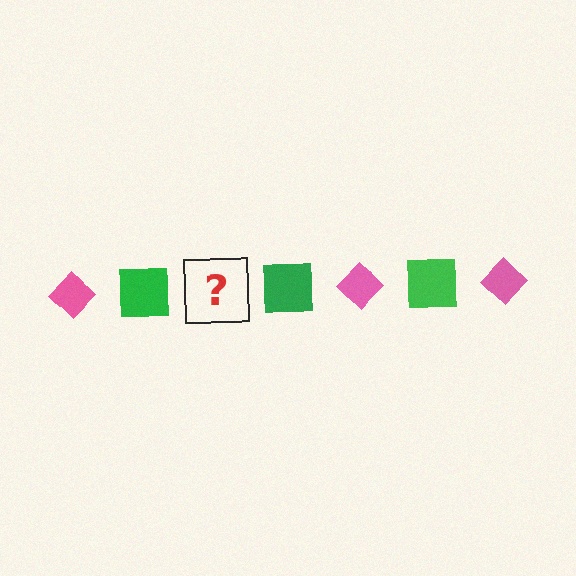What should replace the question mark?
The question mark should be replaced with a pink diamond.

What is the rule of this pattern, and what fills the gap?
The rule is that the pattern alternates between pink diamond and green square. The gap should be filled with a pink diamond.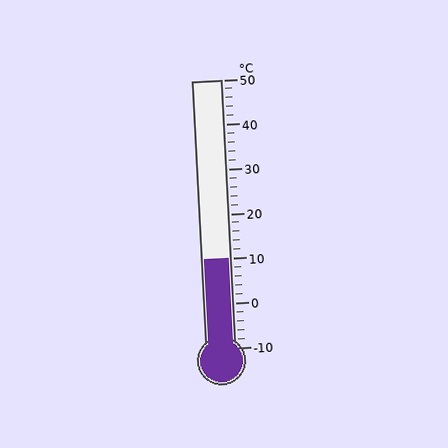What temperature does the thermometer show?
The thermometer shows approximately 10°C.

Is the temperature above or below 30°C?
The temperature is below 30°C.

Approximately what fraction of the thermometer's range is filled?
The thermometer is filled to approximately 35% of its range.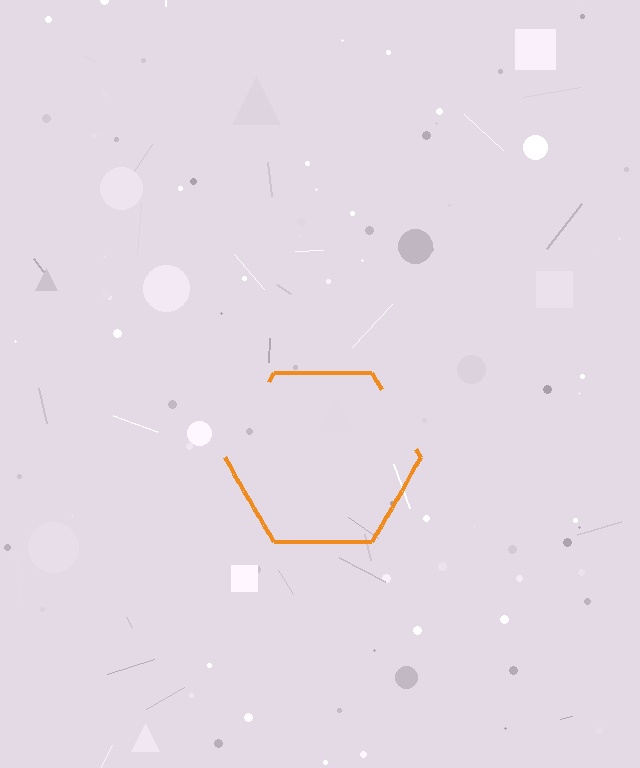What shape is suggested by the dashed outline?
The dashed outline suggests a hexagon.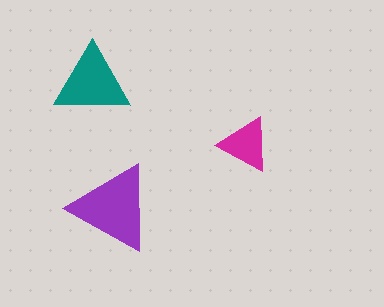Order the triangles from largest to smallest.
the purple one, the teal one, the magenta one.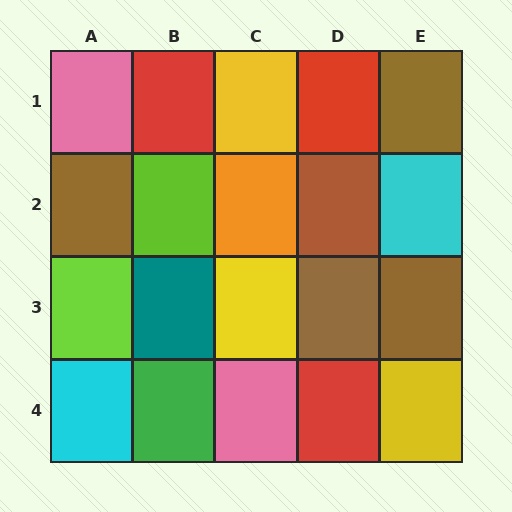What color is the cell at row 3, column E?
Brown.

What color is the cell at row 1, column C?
Yellow.